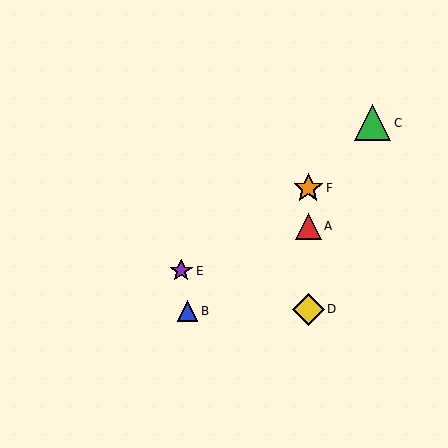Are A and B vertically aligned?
No, A is at x≈308 and B is at x≈188.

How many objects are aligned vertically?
3 objects (A, D, F) are aligned vertically.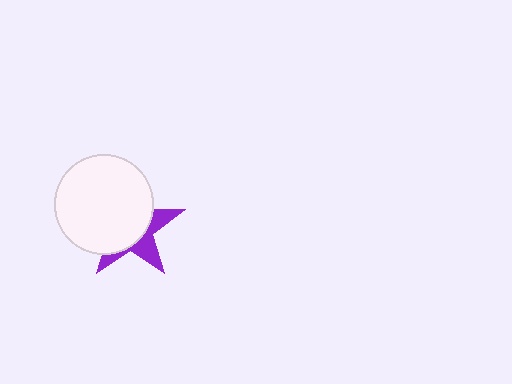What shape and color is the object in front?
The object in front is a white circle.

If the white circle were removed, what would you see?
You would see the complete purple star.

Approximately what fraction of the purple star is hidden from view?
Roughly 66% of the purple star is hidden behind the white circle.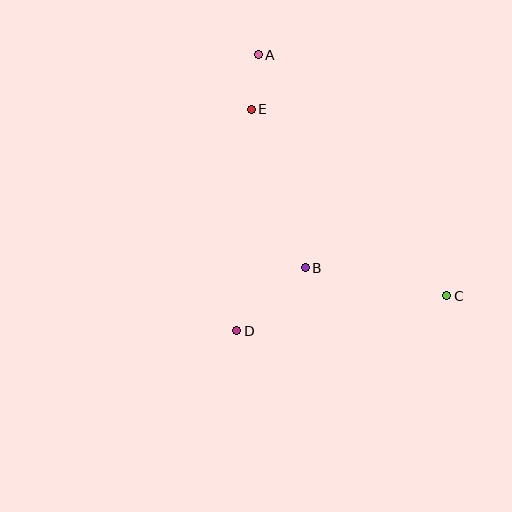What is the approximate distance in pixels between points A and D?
The distance between A and D is approximately 277 pixels.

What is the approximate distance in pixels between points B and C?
The distance between B and C is approximately 144 pixels.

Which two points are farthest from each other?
Points A and C are farthest from each other.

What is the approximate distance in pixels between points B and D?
The distance between B and D is approximately 93 pixels.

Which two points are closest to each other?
Points A and E are closest to each other.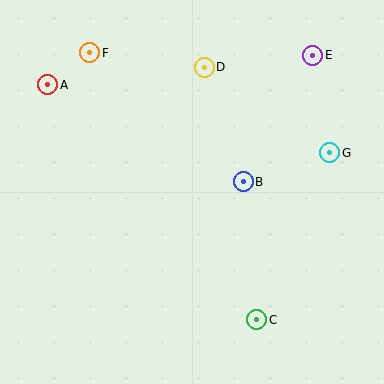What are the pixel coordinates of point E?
Point E is at (313, 55).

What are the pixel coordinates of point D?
Point D is at (204, 67).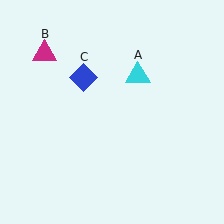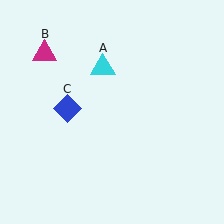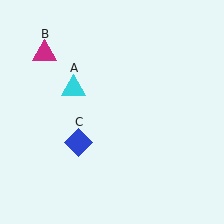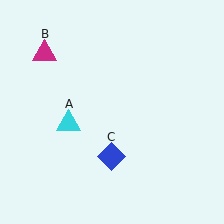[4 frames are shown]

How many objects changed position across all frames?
2 objects changed position: cyan triangle (object A), blue diamond (object C).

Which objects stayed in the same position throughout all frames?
Magenta triangle (object B) remained stationary.